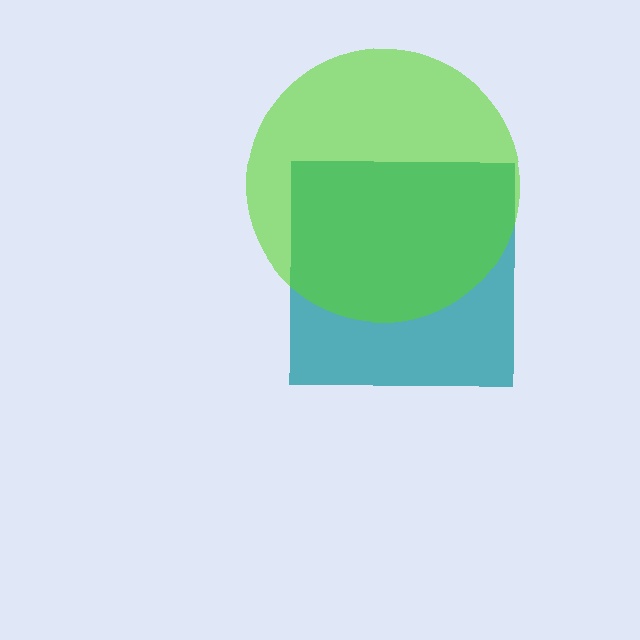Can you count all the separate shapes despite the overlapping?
Yes, there are 2 separate shapes.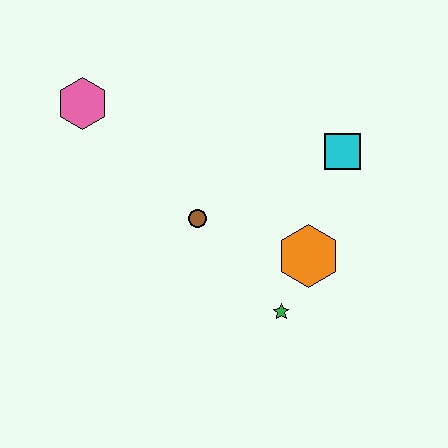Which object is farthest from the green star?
The pink hexagon is farthest from the green star.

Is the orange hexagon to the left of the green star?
No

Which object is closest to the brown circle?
The orange hexagon is closest to the brown circle.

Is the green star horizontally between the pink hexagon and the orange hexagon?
Yes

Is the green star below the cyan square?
Yes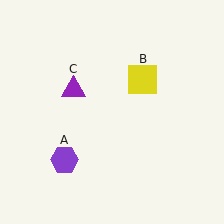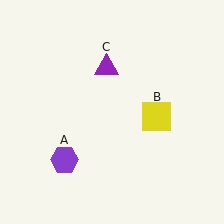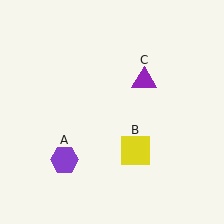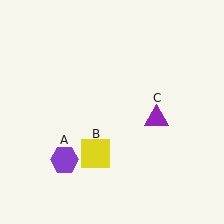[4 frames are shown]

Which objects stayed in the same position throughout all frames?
Purple hexagon (object A) remained stationary.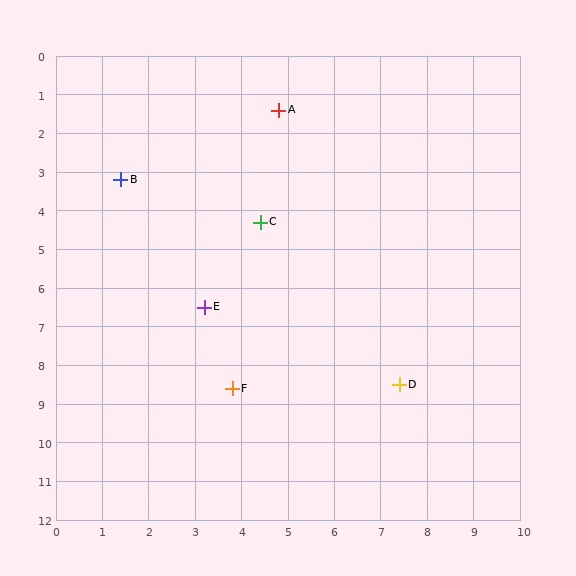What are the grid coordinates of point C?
Point C is at approximately (4.4, 4.3).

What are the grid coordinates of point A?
Point A is at approximately (4.8, 1.4).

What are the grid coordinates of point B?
Point B is at approximately (1.4, 3.2).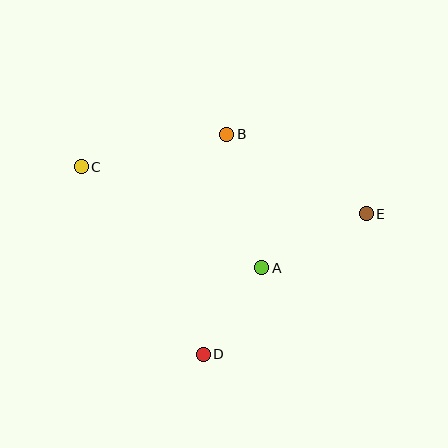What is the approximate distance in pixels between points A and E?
The distance between A and E is approximately 118 pixels.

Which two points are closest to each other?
Points A and D are closest to each other.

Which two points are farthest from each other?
Points C and E are farthest from each other.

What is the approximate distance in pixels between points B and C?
The distance between B and C is approximately 149 pixels.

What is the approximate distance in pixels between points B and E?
The distance between B and E is approximately 160 pixels.